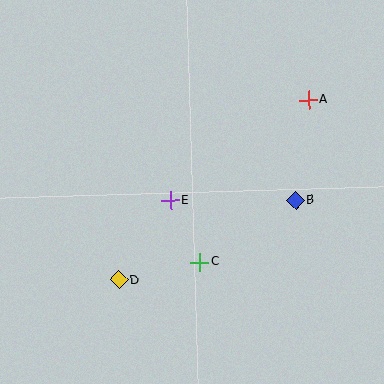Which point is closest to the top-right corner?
Point A is closest to the top-right corner.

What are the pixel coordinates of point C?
Point C is at (200, 262).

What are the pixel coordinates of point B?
Point B is at (295, 200).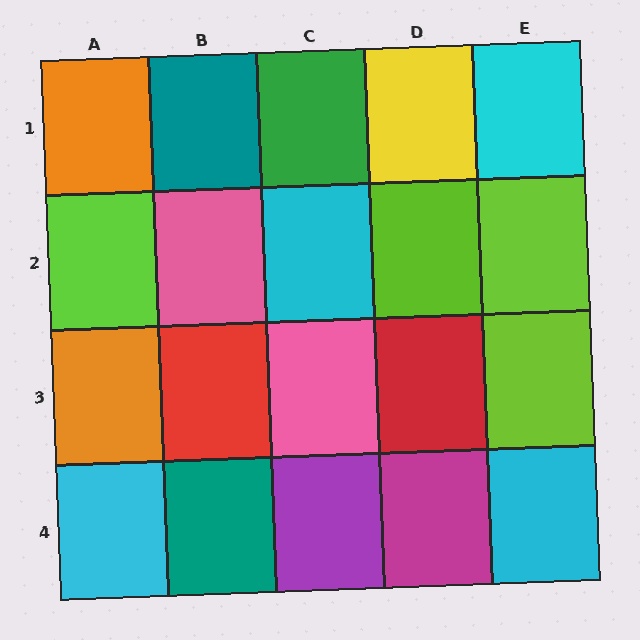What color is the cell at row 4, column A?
Cyan.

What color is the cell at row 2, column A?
Lime.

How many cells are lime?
4 cells are lime.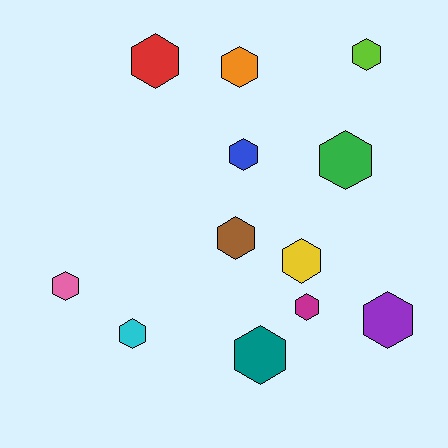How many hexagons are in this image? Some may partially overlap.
There are 12 hexagons.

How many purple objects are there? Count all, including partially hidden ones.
There is 1 purple object.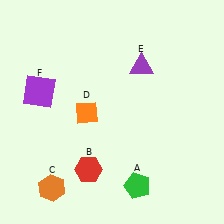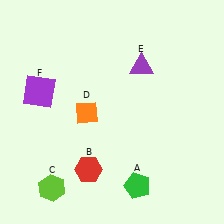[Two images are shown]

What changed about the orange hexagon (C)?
In Image 1, C is orange. In Image 2, it changed to lime.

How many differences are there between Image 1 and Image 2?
There is 1 difference between the two images.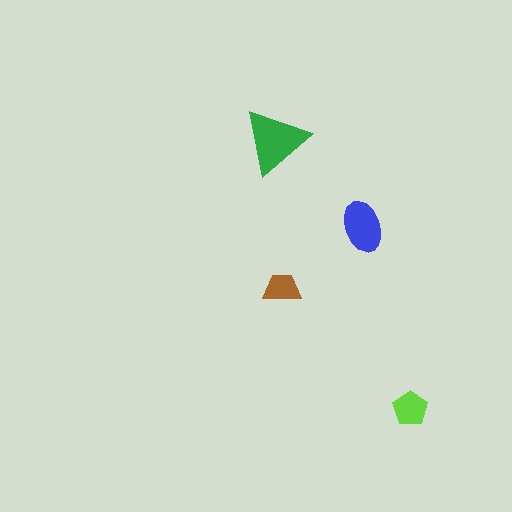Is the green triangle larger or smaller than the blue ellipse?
Larger.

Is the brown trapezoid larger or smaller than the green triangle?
Smaller.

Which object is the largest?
The green triangle.